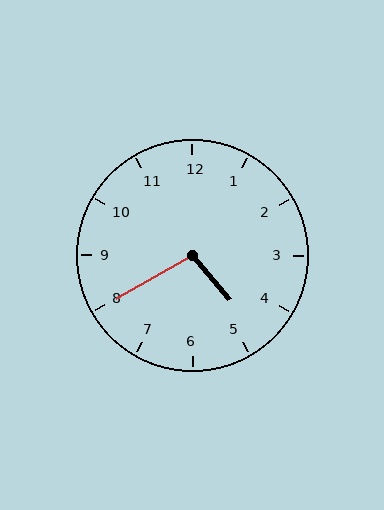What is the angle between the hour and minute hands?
Approximately 100 degrees.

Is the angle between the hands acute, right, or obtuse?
It is obtuse.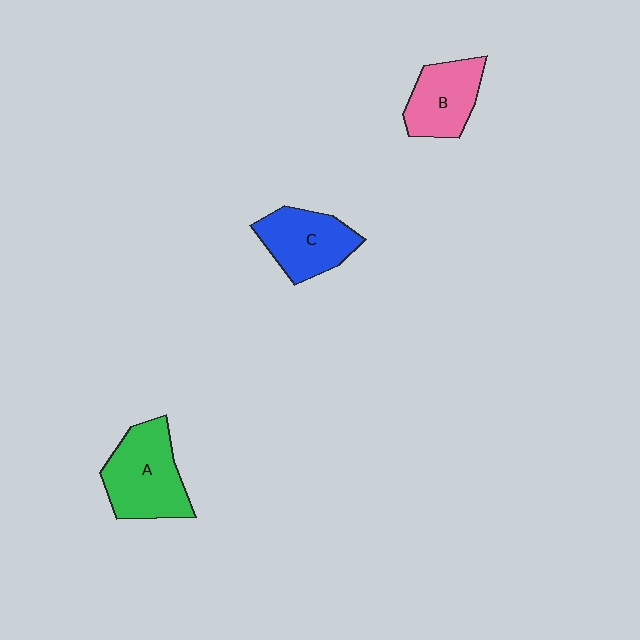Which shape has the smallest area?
Shape B (pink).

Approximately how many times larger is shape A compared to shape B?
Approximately 1.3 times.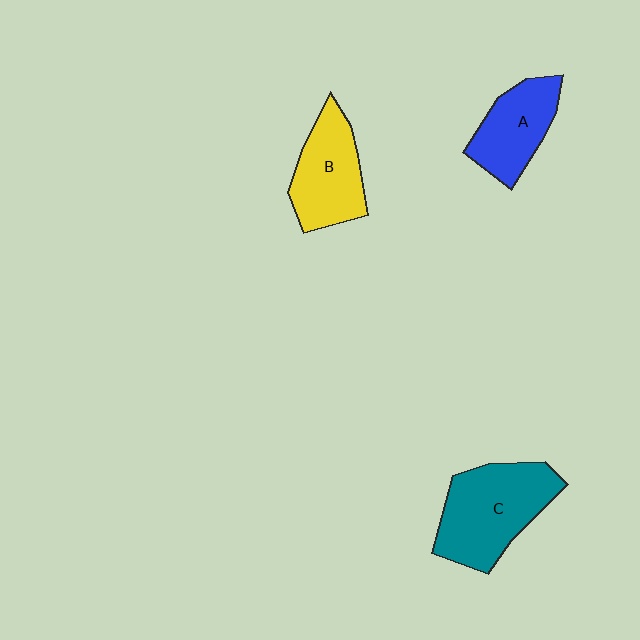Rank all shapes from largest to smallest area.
From largest to smallest: C (teal), B (yellow), A (blue).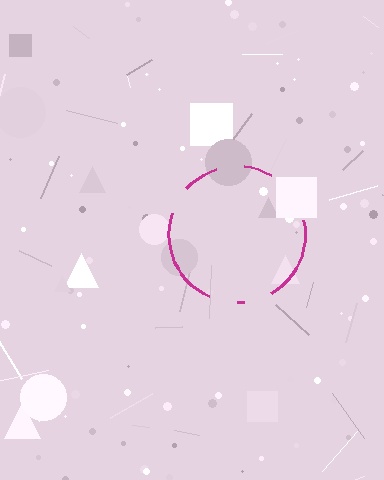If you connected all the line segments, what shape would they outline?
They would outline a circle.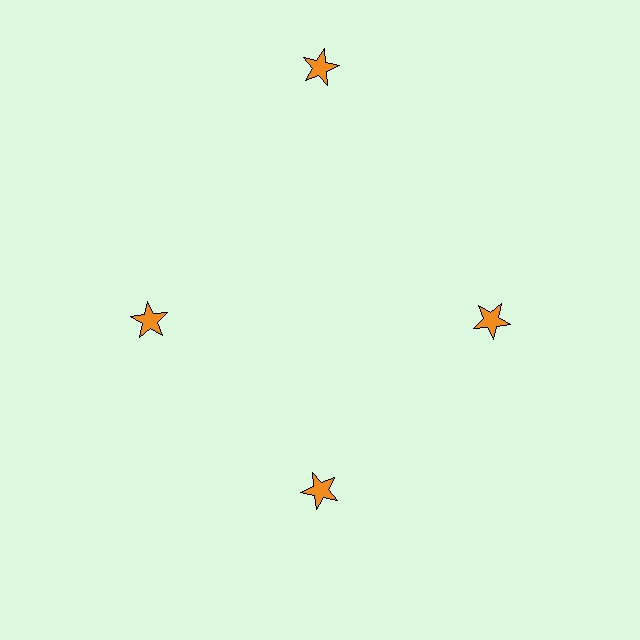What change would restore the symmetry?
The symmetry would be restored by moving it inward, back onto the ring so that all 4 stars sit at equal angles and equal distance from the center.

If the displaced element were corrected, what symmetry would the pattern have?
It would have 4-fold rotational symmetry — the pattern would map onto itself every 90 degrees.